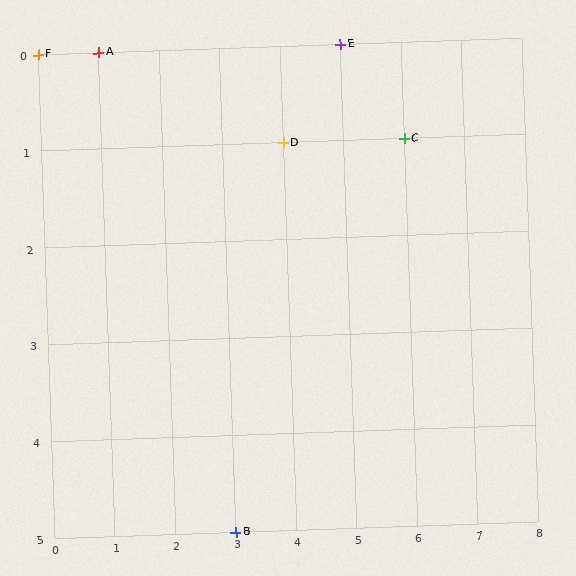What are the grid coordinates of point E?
Point E is at grid coordinates (5, 0).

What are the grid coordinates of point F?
Point F is at grid coordinates (0, 0).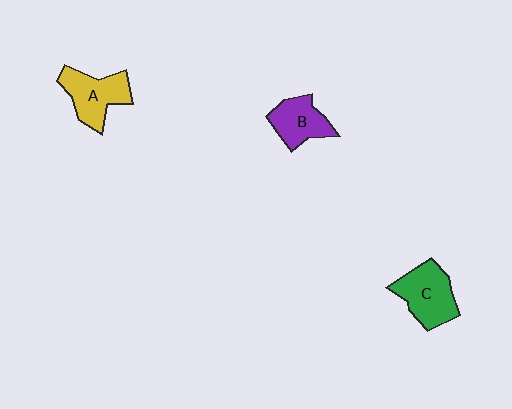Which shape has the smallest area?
Shape B (purple).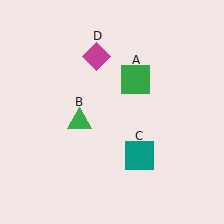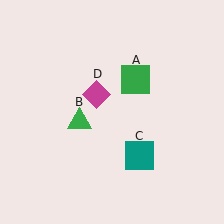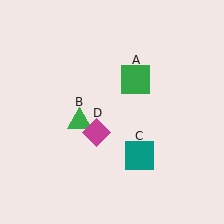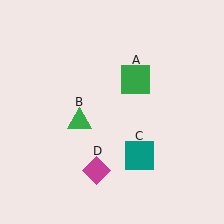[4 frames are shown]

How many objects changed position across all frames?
1 object changed position: magenta diamond (object D).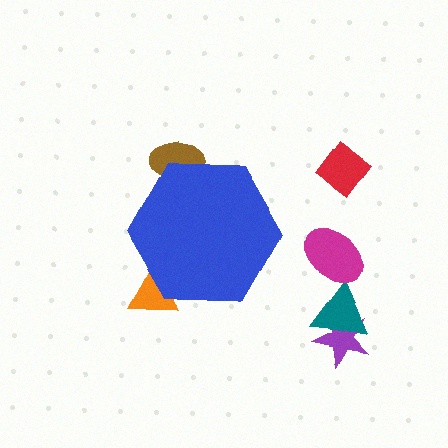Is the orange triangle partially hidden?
Yes, the orange triangle is partially hidden behind the blue hexagon.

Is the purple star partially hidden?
No, the purple star is fully visible.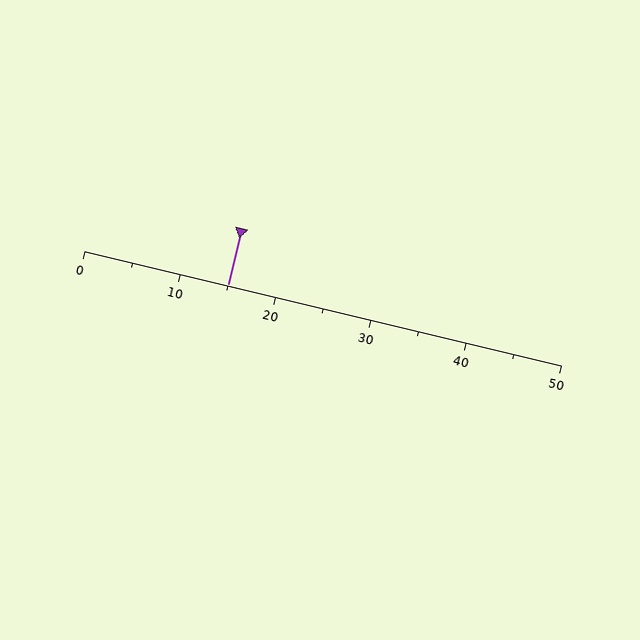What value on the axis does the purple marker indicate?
The marker indicates approximately 15.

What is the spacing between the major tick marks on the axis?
The major ticks are spaced 10 apart.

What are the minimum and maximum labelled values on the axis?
The axis runs from 0 to 50.